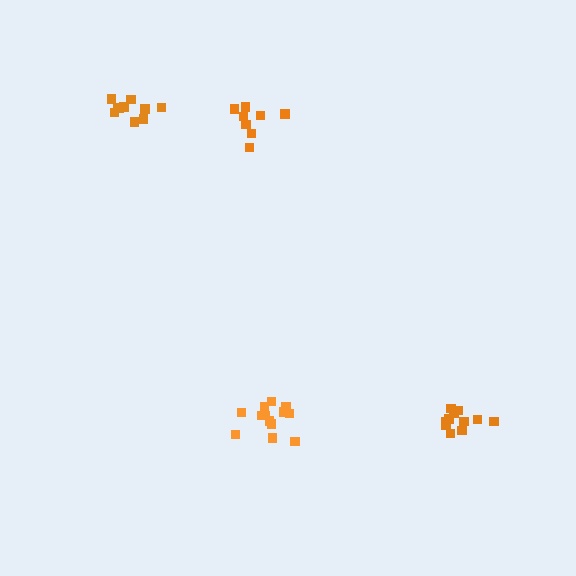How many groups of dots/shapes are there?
There are 4 groups.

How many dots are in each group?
Group 1: 13 dots, Group 2: 10 dots, Group 3: 11 dots, Group 4: 8 dots (42 total).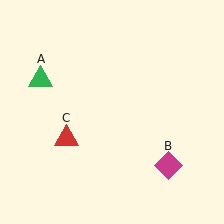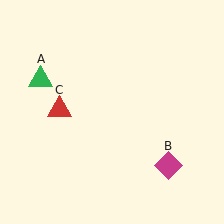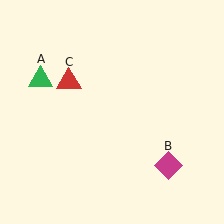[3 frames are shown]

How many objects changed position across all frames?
1 object changed position: red triangle (object C).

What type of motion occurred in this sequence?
The red triangle (object C) rotated clockwise around the center of the scene.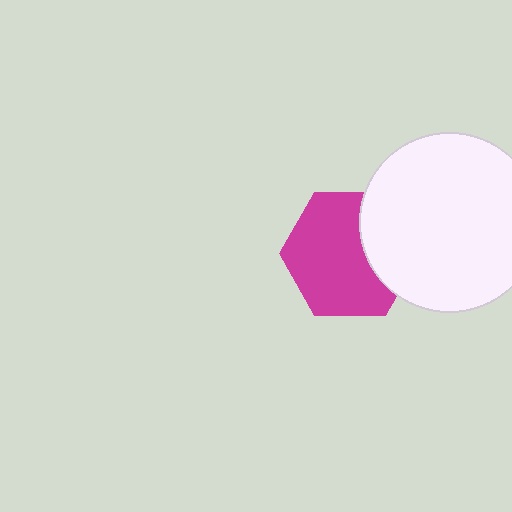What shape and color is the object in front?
The object in front is a white circle.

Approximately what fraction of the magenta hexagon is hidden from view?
Roughly 30% of the magenta hexagon is hidden behind the white circle.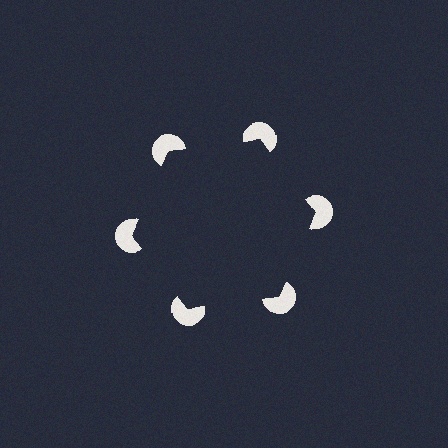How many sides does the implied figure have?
6 sides.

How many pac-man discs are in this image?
There are 6 — one at each vertex of the illusory hexagon.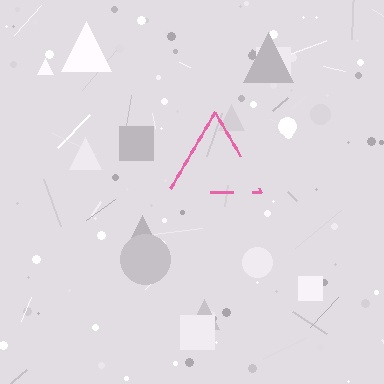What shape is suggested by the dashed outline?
The dashed outline suggests a triangle.